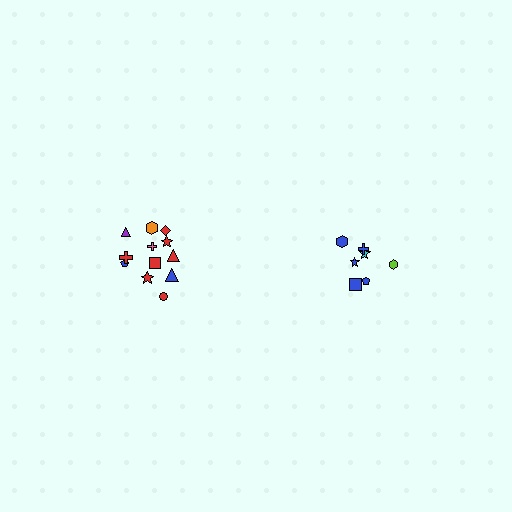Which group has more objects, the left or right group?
The left group.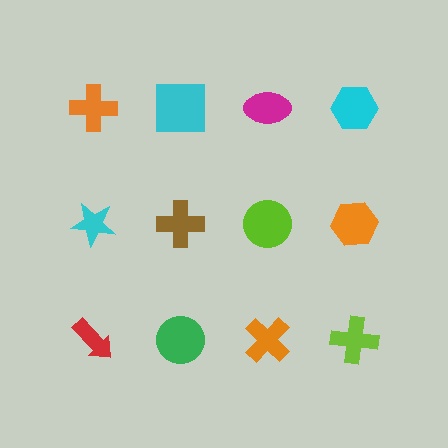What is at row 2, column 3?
A lime circle.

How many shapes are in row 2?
4 shapes.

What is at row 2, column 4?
An orange hexagon.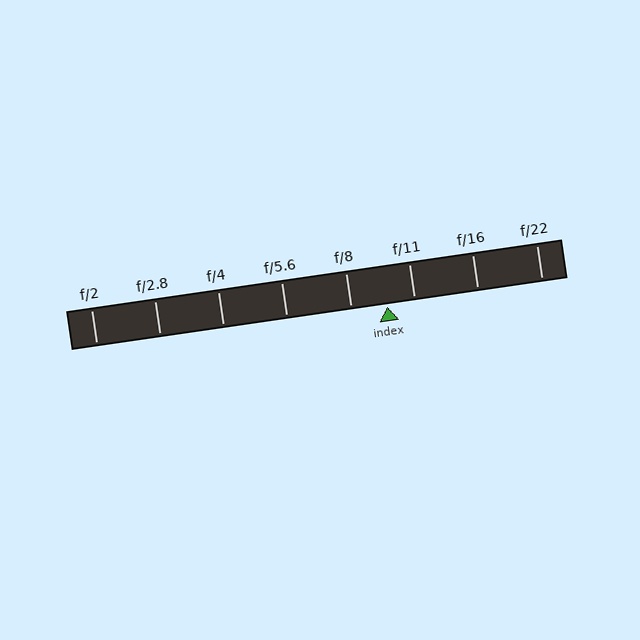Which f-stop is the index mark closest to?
The index mark is closest to f/11.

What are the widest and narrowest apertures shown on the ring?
The widest aperture shown is f/2 and the narrowest is f/22.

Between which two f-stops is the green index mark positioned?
The index mark is between f/8 and f/11.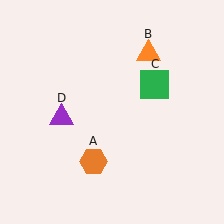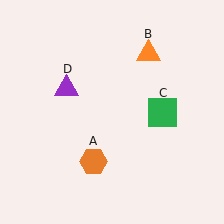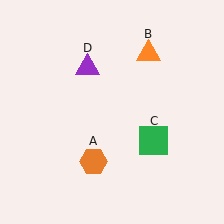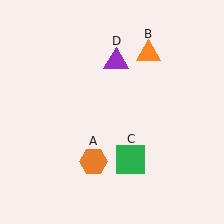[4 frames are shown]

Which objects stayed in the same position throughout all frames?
Orange hexagon (object A) and orange triangle (object B) remained stationary.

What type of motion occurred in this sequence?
The green square (object C), purple triangle (object D) rotated clockwise around the center of the scene.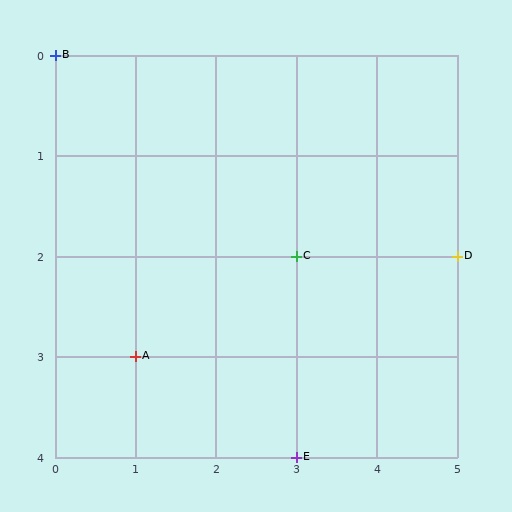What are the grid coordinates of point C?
Point C is at grid coordinates (3, 2).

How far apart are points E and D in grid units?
Points E and D are 2 columns and 2 rows apart (about 2.8 grid units diagonally).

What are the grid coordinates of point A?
Point A is at grid coordinates (1, 3).